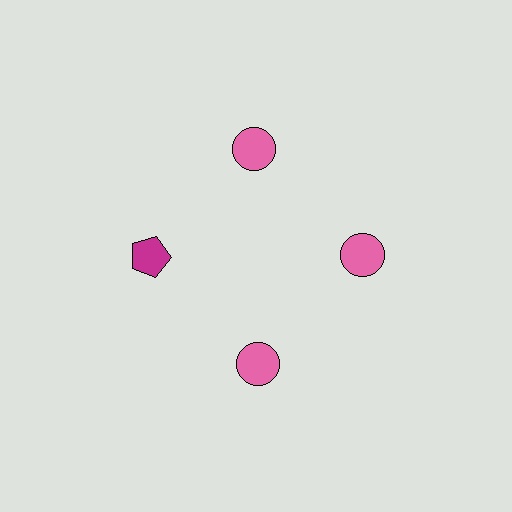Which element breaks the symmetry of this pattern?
The magenta pentagon at roughly the 9 o'clock position breaks the symmetry. All other shapes are pink circles.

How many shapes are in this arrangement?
There are 4 shapes arranged in a ring pattern.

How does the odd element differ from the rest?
It differs in both color (magenta instead of pink) and shape (pentagon instead of circle).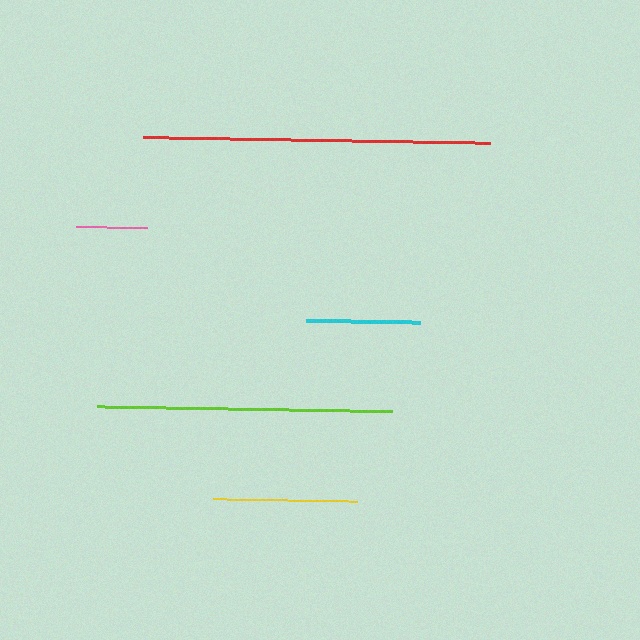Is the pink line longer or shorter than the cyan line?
The cyan line is longer than the pink line.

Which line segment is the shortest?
The pink line is the shortest at approximately 72 pixels.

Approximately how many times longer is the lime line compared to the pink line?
The lime line is approximately 4.1 times the length of the pink line.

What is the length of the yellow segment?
The yellow segment is approximately 144 pixels long.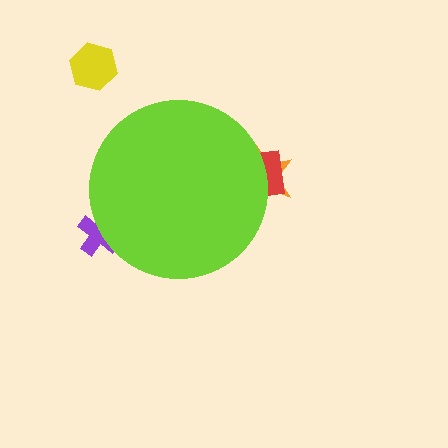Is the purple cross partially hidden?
Yes, the purple cross is partially hidden behind the lime circle.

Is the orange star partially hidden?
Yes, the orange star is partially hidden behind the lime circle.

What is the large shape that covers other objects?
A lime circle.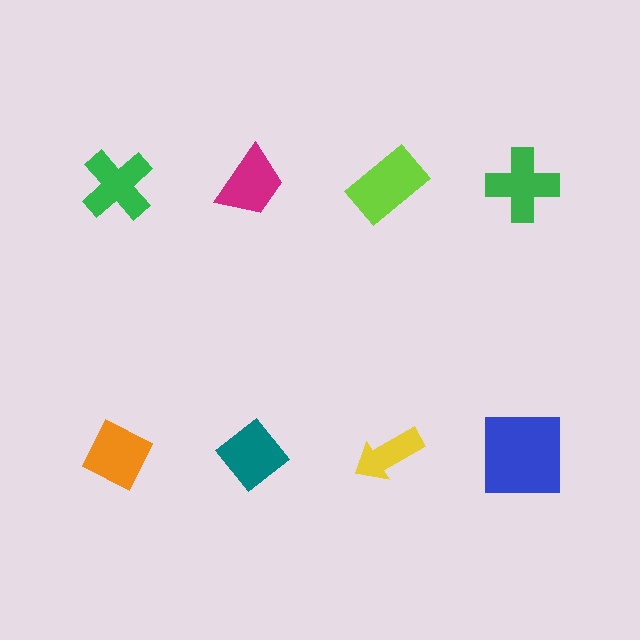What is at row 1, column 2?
A magenta trapezoid.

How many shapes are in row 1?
4 shapes.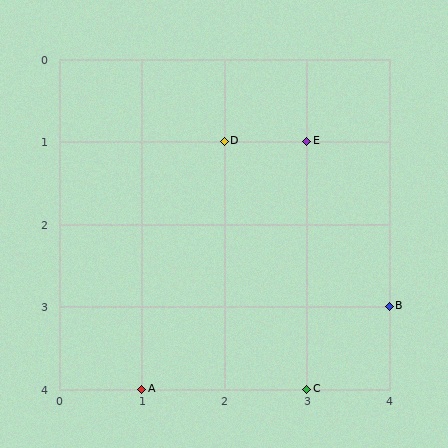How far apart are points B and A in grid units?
Points B and A are 3 columns and 1 row apart (about 3.2 grid units diagonally).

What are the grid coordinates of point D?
Point D is at grid coordinates (2, 1).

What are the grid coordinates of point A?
Point A is at grid coordinates (1, 4).